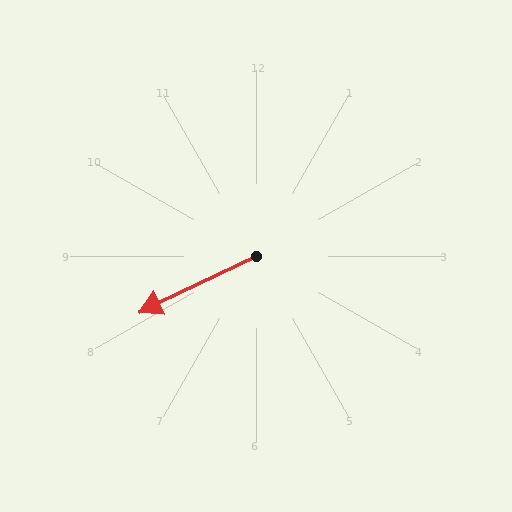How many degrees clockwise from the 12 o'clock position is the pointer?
Approximately 244 degrees.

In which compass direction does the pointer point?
Southwest.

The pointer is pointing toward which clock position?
Roughly 8 o'clock.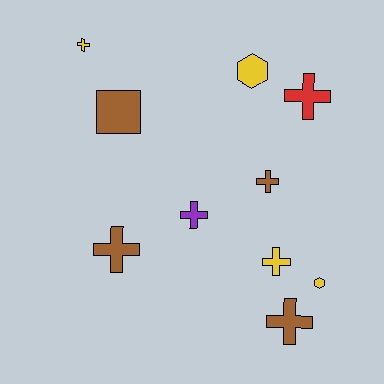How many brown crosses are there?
There are 3 brown crosses.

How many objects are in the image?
There are 10 objects.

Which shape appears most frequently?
Cross, with 7 objects.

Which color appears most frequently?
Yellow, with 4 objects.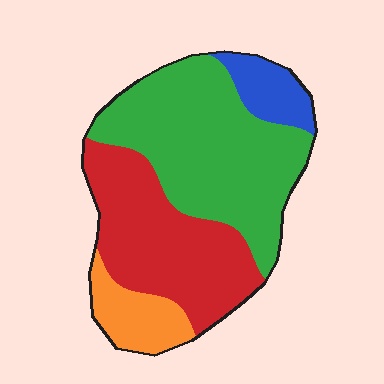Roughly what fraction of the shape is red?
Red covers 34% of the shape.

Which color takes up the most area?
Green, at roughly 45%.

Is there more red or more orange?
Red.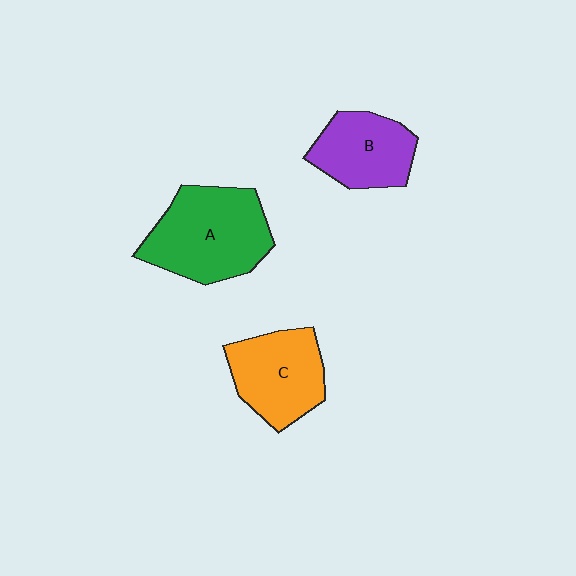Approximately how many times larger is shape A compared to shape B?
Approximately 1.5 times.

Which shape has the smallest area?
Shape B (purple).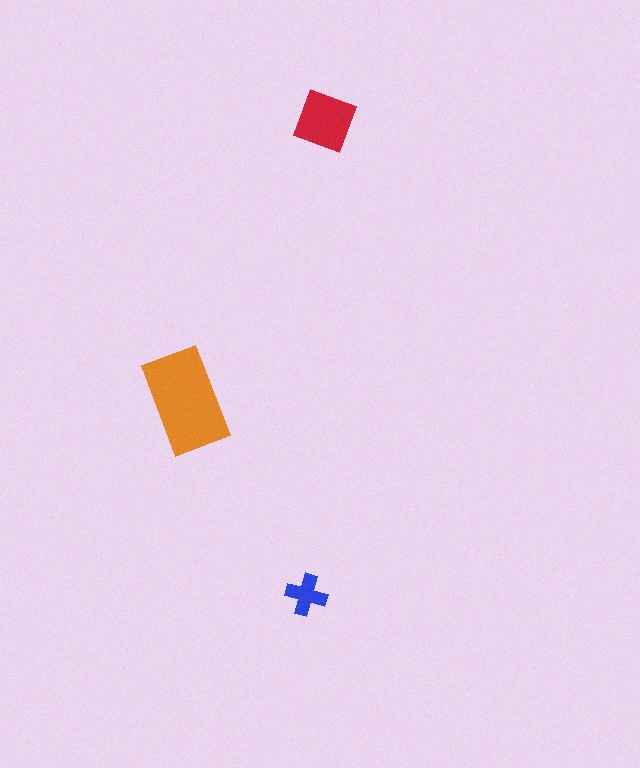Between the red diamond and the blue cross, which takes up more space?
The red diamond.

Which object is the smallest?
The blue cross.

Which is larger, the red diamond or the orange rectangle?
The orange rectangle.